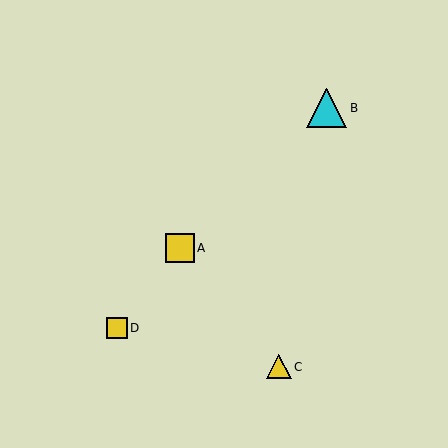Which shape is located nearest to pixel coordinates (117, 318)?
The yellow square (labeled D) at (117, 328) is nearest to that location.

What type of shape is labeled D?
Shape D is a yellow square.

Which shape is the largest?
The cyan triangle (labeled B) is the largest.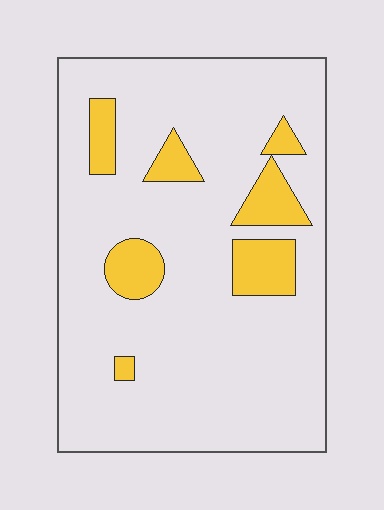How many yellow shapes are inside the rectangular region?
7.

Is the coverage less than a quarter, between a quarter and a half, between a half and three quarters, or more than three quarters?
Less than a quarter.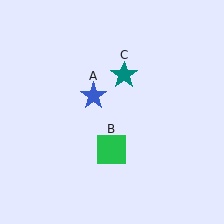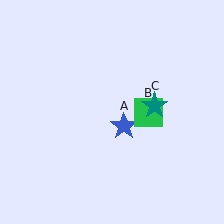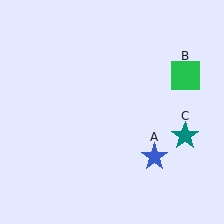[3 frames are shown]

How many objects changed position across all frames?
3 objects changed position: blue star (object A), green square (object B), teal star (object C).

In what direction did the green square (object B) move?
The green square (object B) moved up and to the right.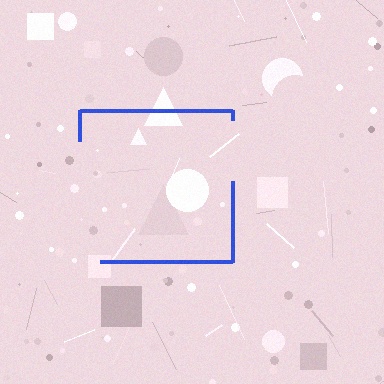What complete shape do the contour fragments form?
The contour fragments form a square.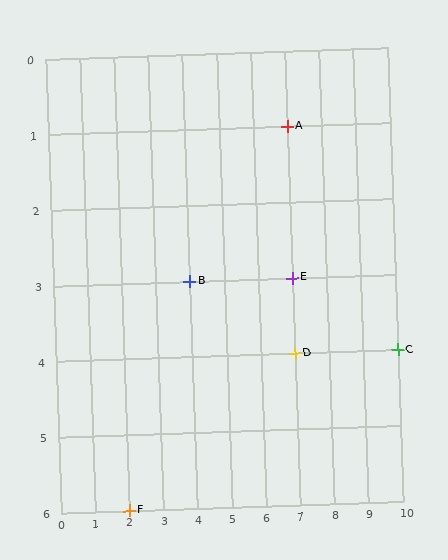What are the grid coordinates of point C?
Point C is at grid coordinates (10, 4).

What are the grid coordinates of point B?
Point B is at grid coordinates (4, 3).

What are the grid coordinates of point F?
Point F is at grid coordinates (2, 6).